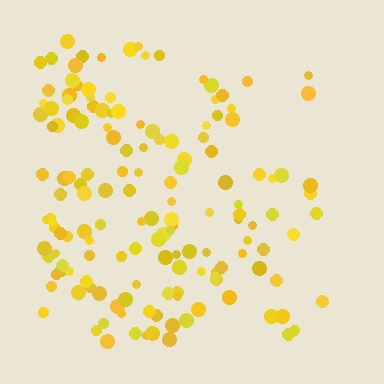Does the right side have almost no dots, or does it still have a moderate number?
Still a moderate number, just noticeably fewer than the left.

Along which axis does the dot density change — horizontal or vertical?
Horizontal.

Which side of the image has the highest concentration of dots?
The left.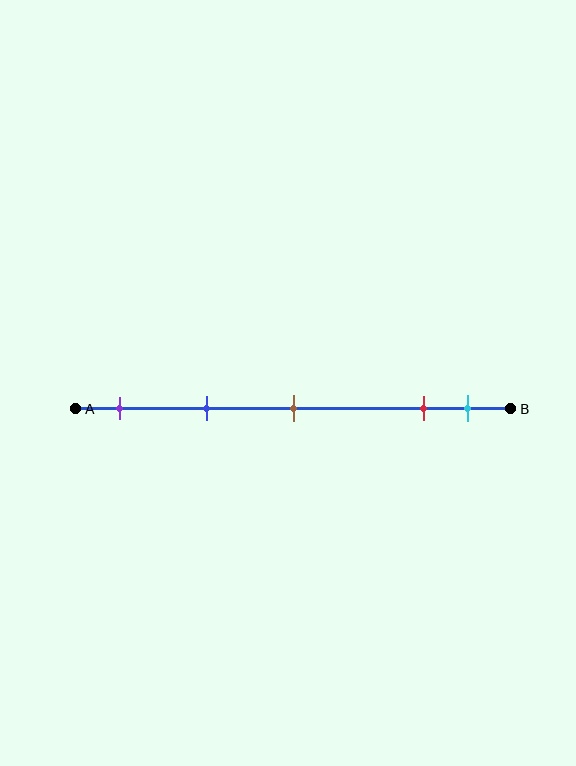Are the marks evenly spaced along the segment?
No, the marks are not evenly spaced.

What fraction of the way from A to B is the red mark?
The red mark is approximately 80% (0.8) of the way from A to B.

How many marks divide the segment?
There are 5 marks dividing the segment.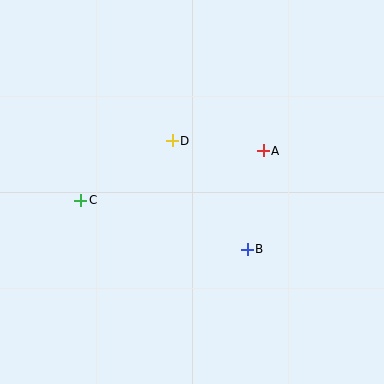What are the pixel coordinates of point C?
Point C is at (81, 200).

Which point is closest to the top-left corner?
Point C is closest to the top-left corner.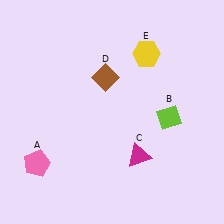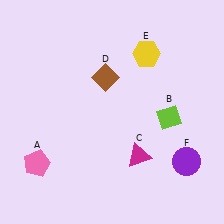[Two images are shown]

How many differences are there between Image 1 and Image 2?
There is 1 difference between the two images.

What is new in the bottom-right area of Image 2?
A purple circle (F) was added in the bottom-right area of Image 2.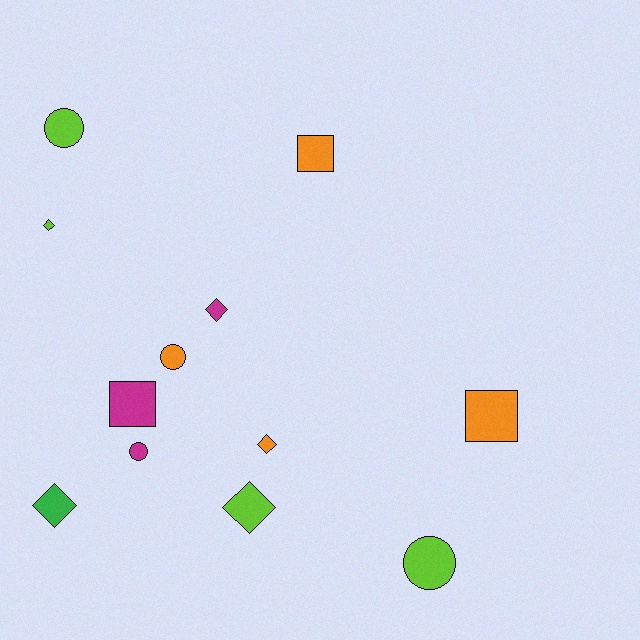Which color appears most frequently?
Lime, with 4 objects.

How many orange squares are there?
There are 2 orange squares.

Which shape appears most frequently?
Diamond, with 5 objects.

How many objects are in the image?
There are 12 objects.